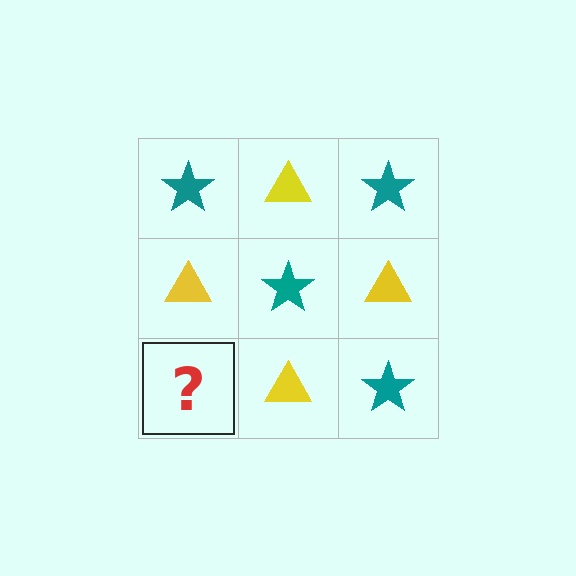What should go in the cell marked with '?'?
The missing cell should contain a teal star.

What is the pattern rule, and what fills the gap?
The rule is that it alternates teal star and yellow triangle in a checkerboard pattern. The gap should be filled with a teal star.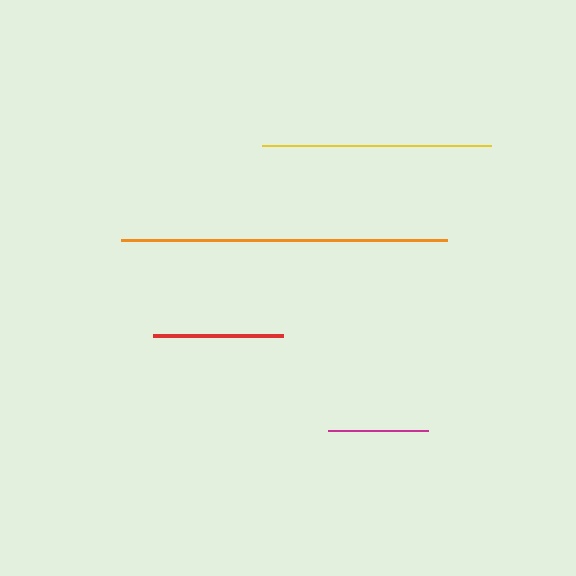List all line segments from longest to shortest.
From longest to shortest: orange, yellow, red, magenta.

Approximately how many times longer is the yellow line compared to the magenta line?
The yellow line is approximately 2.3 times the length of the magenta line.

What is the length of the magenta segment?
The magenta segment is approximately 100 pixels long.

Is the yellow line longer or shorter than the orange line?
The orange line is longer than the yellow line.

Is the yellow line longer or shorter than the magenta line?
The yellow line is longer than the magenta line.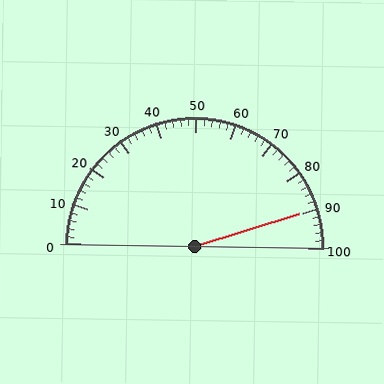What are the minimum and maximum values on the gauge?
The gauge ranges from 0 to 100.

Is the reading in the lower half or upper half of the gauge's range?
The reading is in the upper half of the range (0 to 100).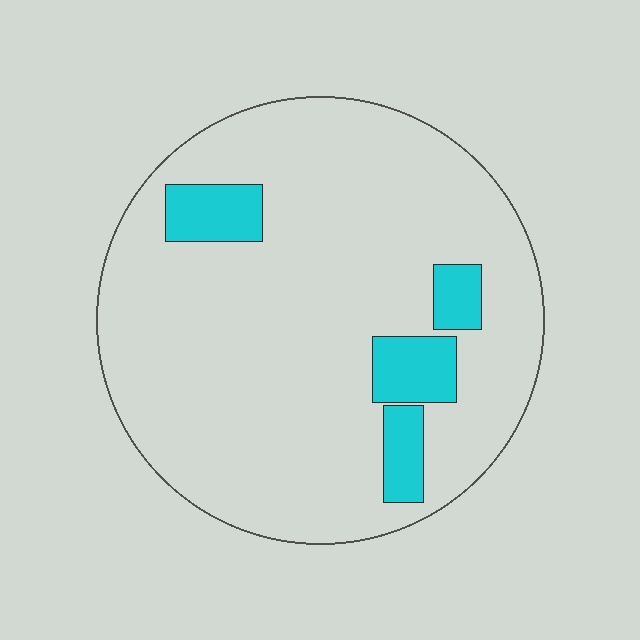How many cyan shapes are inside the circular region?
4.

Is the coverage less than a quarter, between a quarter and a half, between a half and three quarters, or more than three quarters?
Less than a quarter.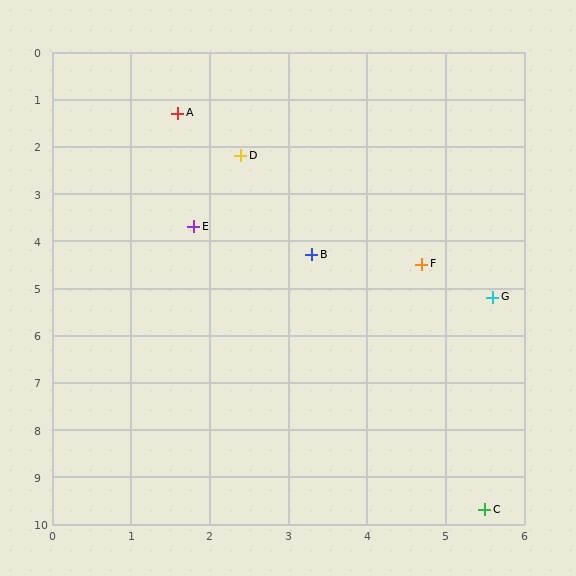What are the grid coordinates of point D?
Point D is at approximately (2.4, 2.2).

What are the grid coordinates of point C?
Point C is at approximately (5.5, 9.7).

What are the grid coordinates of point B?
Point B is at approximately (3.3, 4.3).